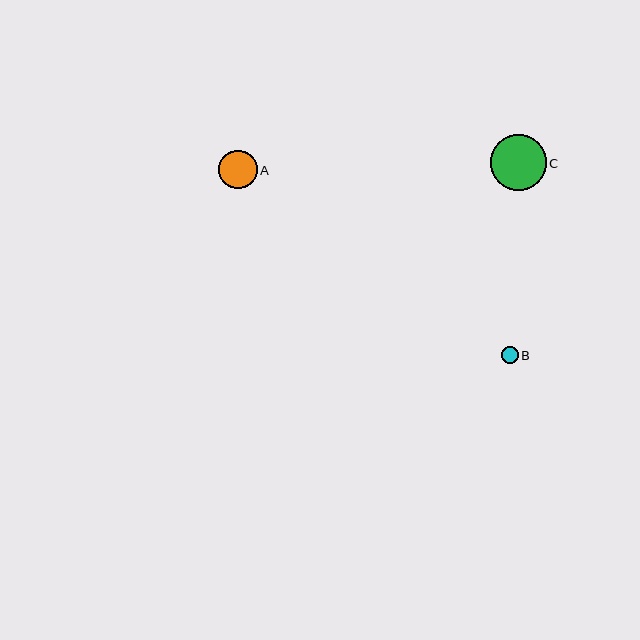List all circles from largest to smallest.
From largest to smallest: C, A, B.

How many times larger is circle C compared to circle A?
Circle C is approximately 1.5 times the size of circle A.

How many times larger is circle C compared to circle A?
Circle C is approximately 1.5 times the size of circle A.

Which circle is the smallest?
Circle B is the smallest with a size of approximately 17 pixels.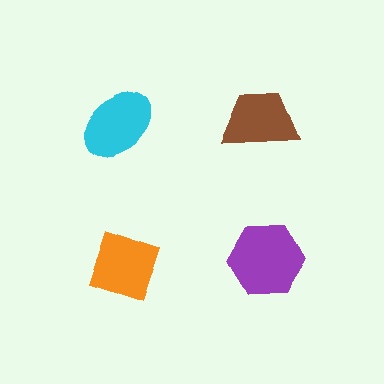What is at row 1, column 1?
A cyan ellipse.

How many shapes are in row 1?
2 shapes.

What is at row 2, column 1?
An orange diamond.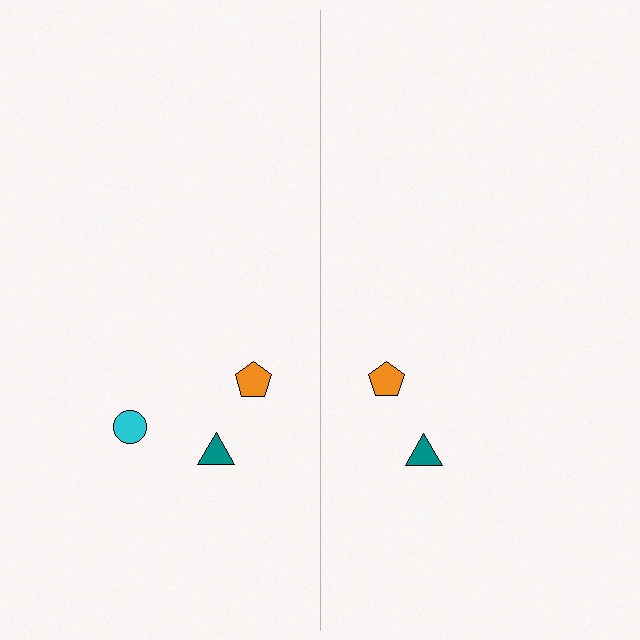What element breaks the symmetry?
A cyan circle is missing from the right side.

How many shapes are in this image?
There are 5 shapes in this image.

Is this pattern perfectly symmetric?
No, the pattern is not perfectly symmetric. A cyan circle is missing from the right side.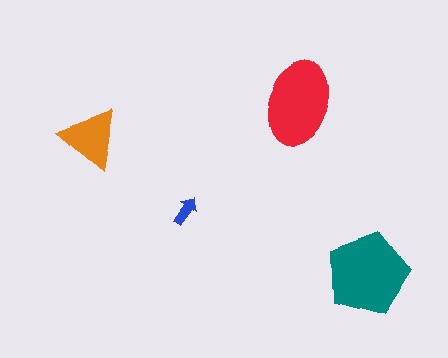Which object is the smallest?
The blue arrow.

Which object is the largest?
The teal pentagon.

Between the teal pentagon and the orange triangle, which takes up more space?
The teal pentagon.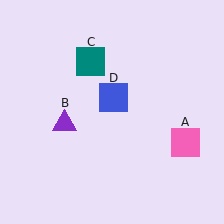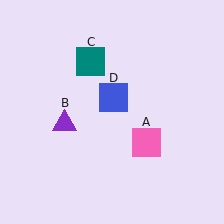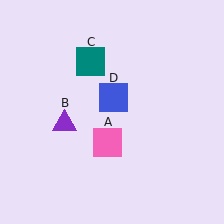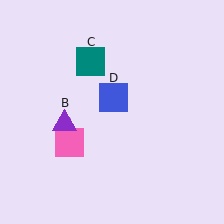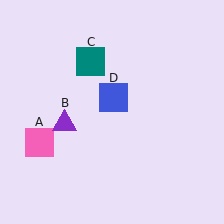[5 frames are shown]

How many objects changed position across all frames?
1 object changed position: pink square (object A).